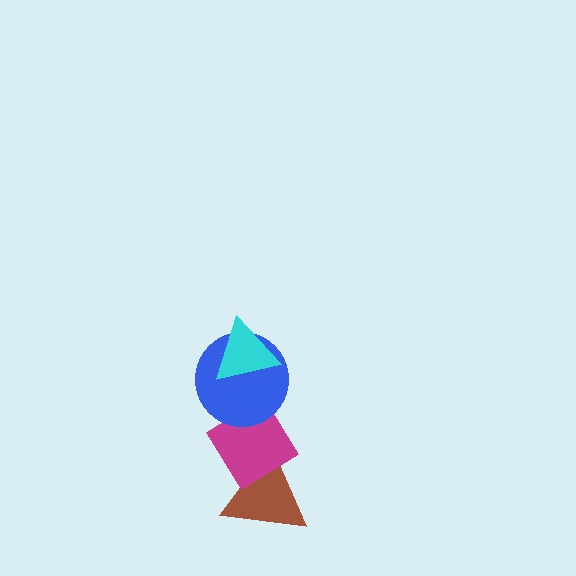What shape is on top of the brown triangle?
The magenta diamond is on top of the brown triangle.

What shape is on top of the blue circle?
The cyan triangle is on top of the blue circle.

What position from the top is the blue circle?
The blue circle is 2nd from the top.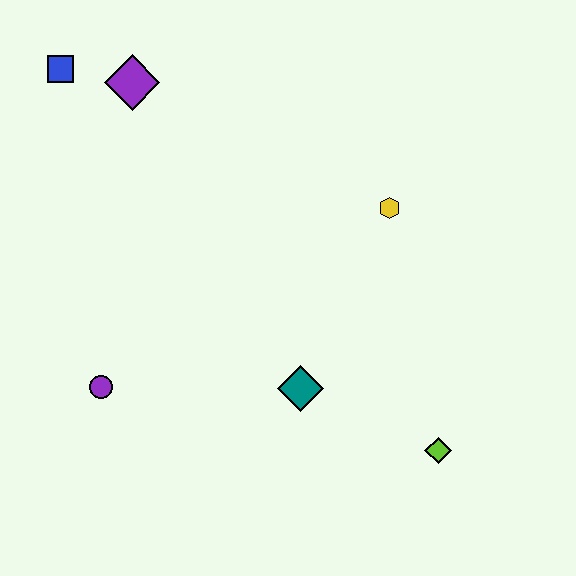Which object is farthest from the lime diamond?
The blue square is farthest from the lime diamond.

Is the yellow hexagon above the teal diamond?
Yes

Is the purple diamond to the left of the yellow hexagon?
Yes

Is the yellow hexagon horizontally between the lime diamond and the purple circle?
Yes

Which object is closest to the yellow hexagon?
The teal diamond is closest to the yellow hexagon.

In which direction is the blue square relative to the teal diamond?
The blue square is above the teal diamond.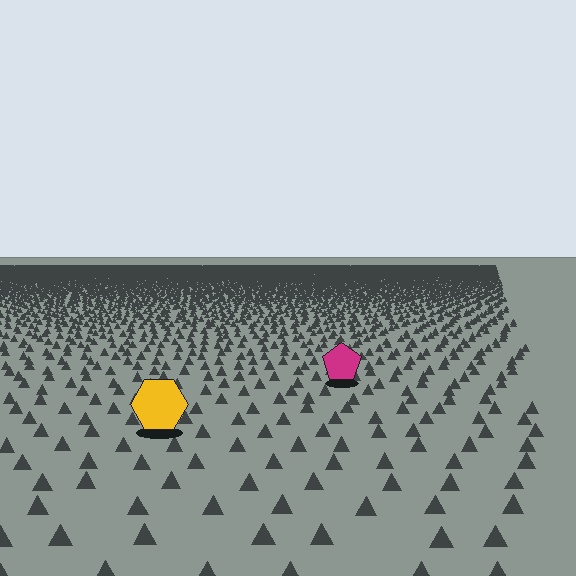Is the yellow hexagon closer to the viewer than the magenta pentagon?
Yes. The yellow hexagon is closer — you can tell from the texture gradient: the ground texture is coarser near it.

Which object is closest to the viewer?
The yellow hexagon is closest. The texture marks near it are larger and more spread out.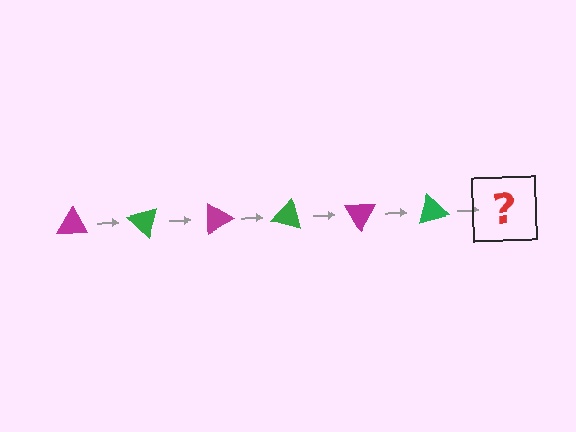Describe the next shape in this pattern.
It should be a magenta triangle, rotated 270 degrees from the start.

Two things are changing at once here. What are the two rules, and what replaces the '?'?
The two rules are that it rotates 45 degrees each step and the color cycles through magenta and green. The '?' should be a magenta triangle, rotated 270 degrees from the start.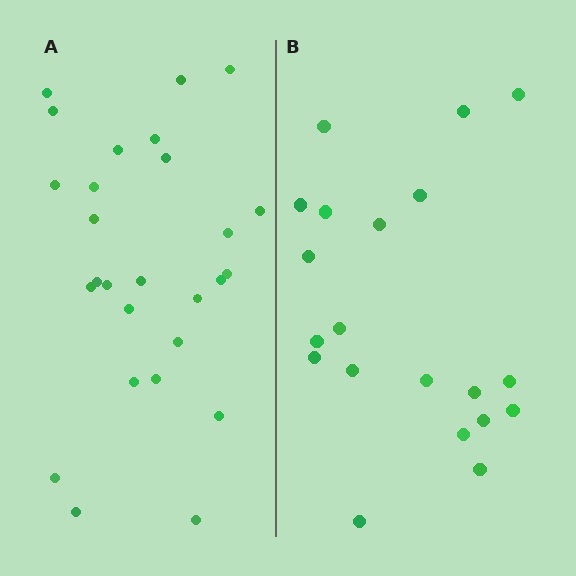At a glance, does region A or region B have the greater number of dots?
Region A (the left region) has more dots.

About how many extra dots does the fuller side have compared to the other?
Region A has roughly 8 or so more dots than region B.